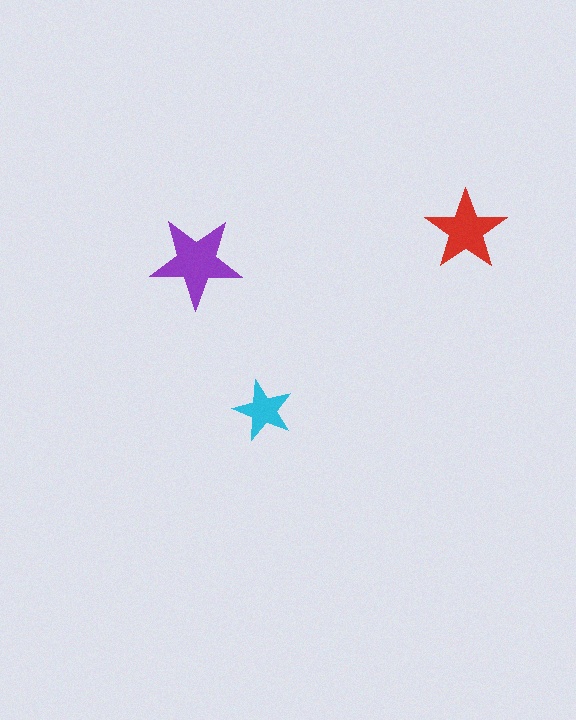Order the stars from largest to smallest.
the purple one, the red one, the cyan one.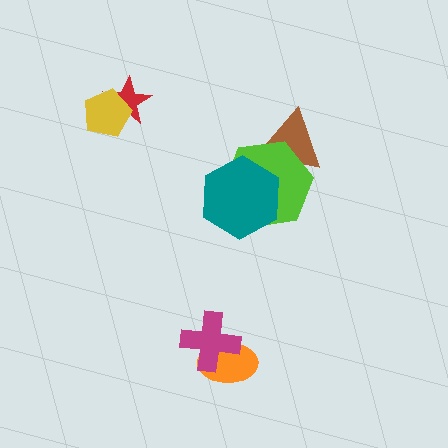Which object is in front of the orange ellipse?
The magenta cross is in front of the orange ellipse.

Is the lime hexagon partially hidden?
Yes, it is partially covered by another shape.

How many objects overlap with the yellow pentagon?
1 object overlaps with the yellow pentagon.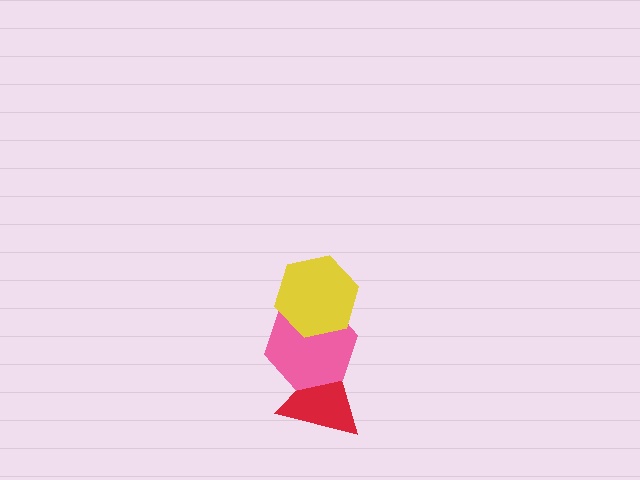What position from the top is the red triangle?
The red triangle is 3rd from the top.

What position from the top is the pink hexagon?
The pink hexagon is 2nd from the top.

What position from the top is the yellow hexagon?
The yellow hexagon is 1st from the top.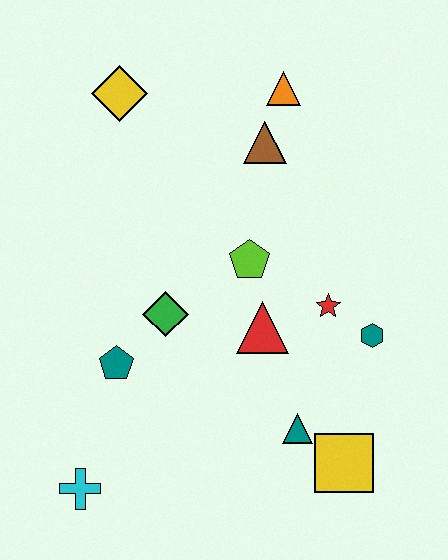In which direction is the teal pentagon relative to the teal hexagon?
The teal pentagon is to the left of the teal hexagon.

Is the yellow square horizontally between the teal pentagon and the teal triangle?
No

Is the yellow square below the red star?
Yes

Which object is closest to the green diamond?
The teal pentagon is closest to the green diamond.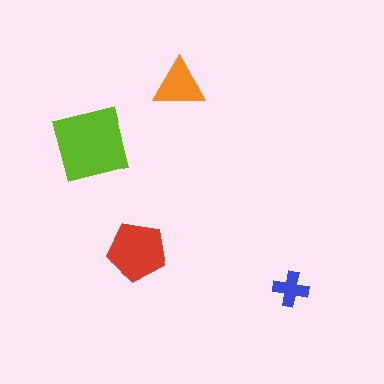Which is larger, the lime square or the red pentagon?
The lime square.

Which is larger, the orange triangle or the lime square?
The lime square.